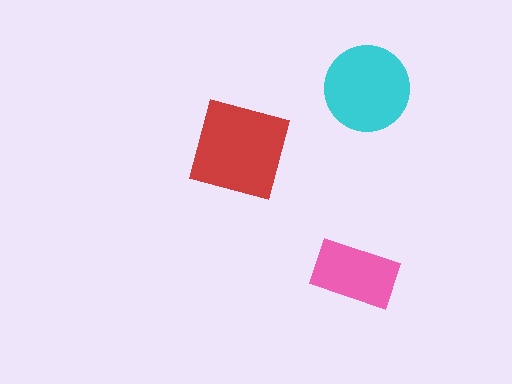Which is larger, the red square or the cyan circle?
The red square.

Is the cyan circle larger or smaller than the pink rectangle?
Larger.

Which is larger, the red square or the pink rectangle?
The red square.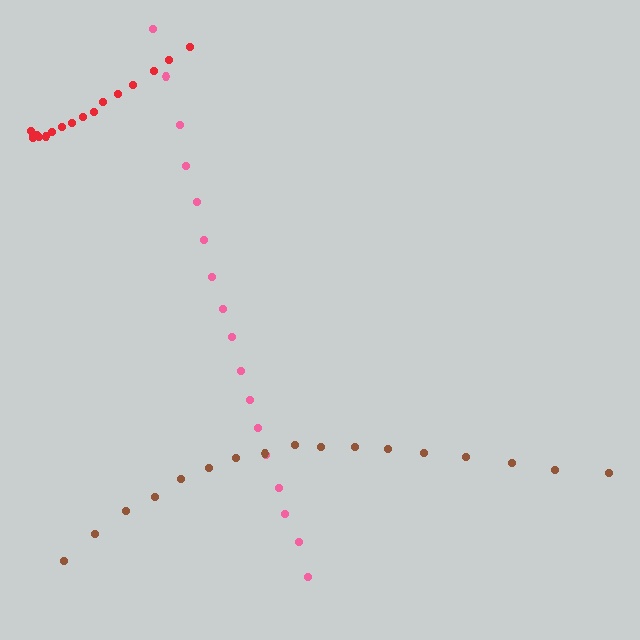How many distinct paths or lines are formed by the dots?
There are 3 distinct paths.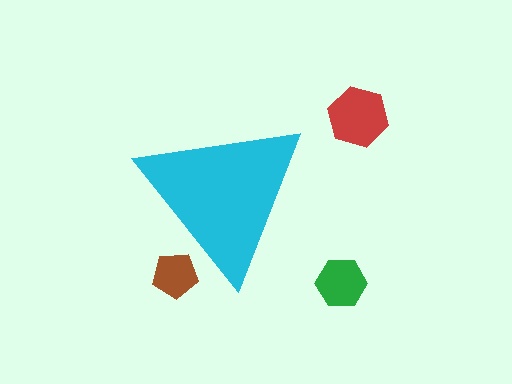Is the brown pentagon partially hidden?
Yes, the brown pentagon is partially hidden behind the cyan triangle.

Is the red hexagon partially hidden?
No, the red hexagon is fully visible.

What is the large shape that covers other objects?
A cyan triangle.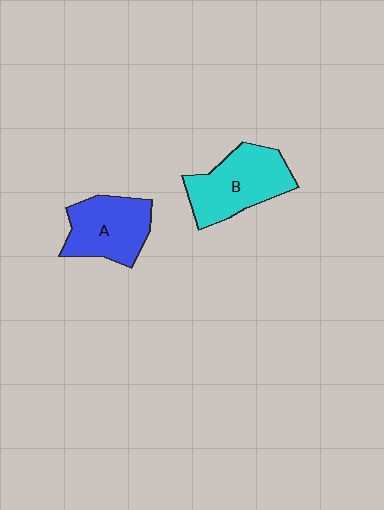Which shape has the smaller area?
Shape A (blue).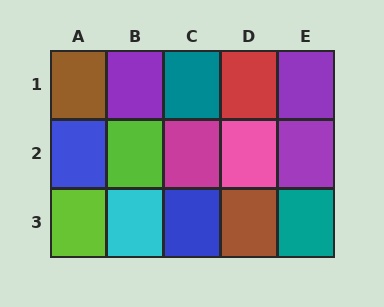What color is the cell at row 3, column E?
Teal.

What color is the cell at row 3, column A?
Lime.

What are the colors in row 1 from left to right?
Brown, purple, teal, red, purple.